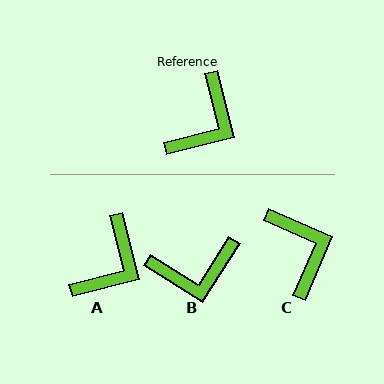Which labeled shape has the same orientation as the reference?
A.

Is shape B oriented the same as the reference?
No, it is off by about 47 degrees.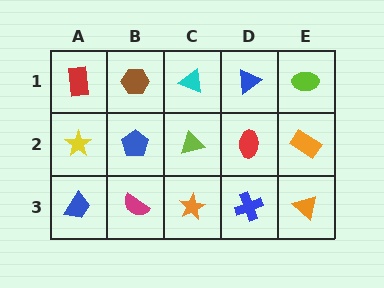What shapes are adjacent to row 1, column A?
A yellow star (row 2, column A), a brown hexagon (row 1, column B).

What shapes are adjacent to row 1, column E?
An orange rectangle (row 2, column E), a blue triangle (row 1, column D).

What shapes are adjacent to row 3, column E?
An orange rectangle (row 2, column E), a blue cross (row 3, column D).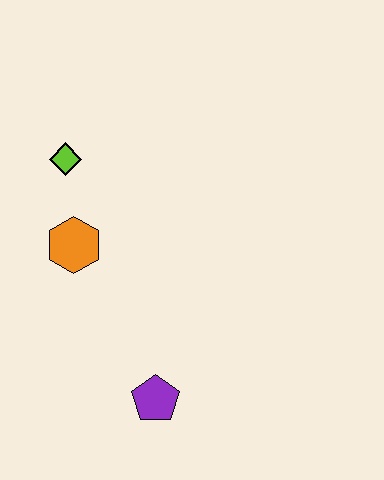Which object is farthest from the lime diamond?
The purple pentagon is farthest from the lime diamond.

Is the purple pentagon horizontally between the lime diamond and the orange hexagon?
No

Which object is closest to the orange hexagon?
The lime diamond is closest to the orange hexagon.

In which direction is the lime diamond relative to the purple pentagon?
The lime diamond is above the purple pentagon.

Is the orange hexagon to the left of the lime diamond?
No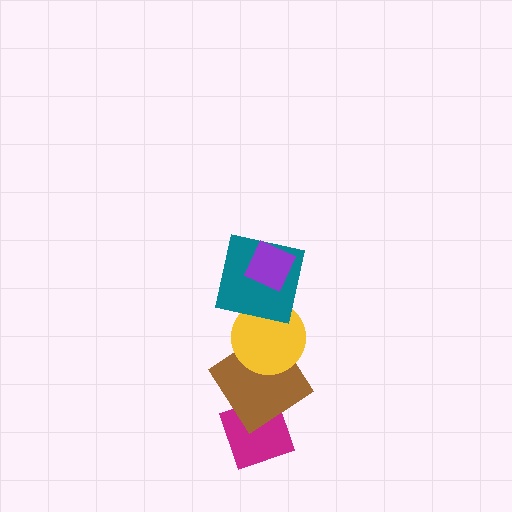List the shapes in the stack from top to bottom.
From top to bottom: the purple diamond, the teal square, the yellow circle, the brown diamond, the magenta diamond.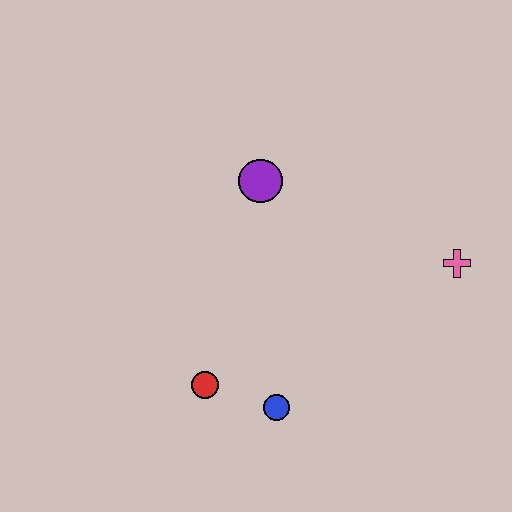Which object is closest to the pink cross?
The purple circle is closest to the pink cross.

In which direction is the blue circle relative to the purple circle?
The blue circle is below the purple circle.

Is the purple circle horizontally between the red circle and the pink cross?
Yes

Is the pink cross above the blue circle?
Yes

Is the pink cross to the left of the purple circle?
No